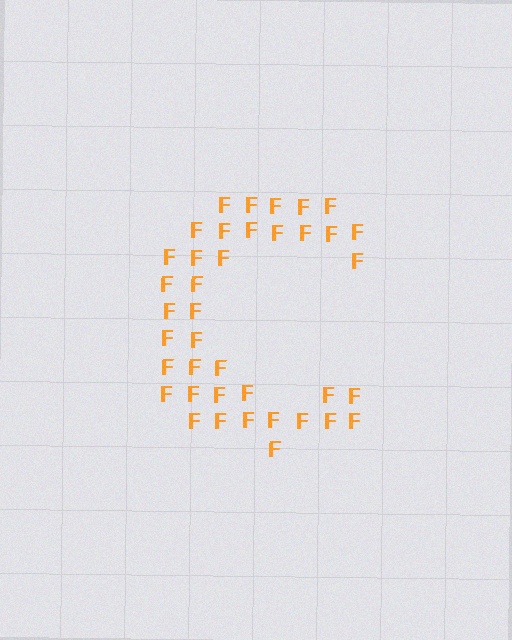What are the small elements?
The small elements are letter F's.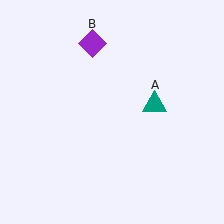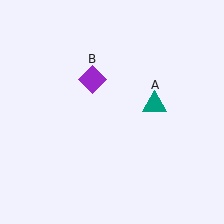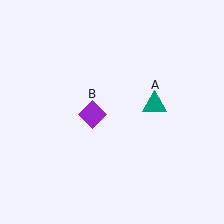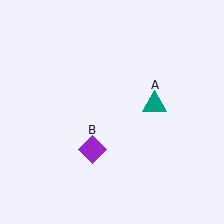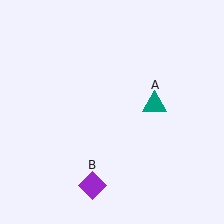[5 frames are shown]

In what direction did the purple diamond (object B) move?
The purple diamond (object B) moved down.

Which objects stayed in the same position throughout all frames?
Teal triangle (object A) remained stationary.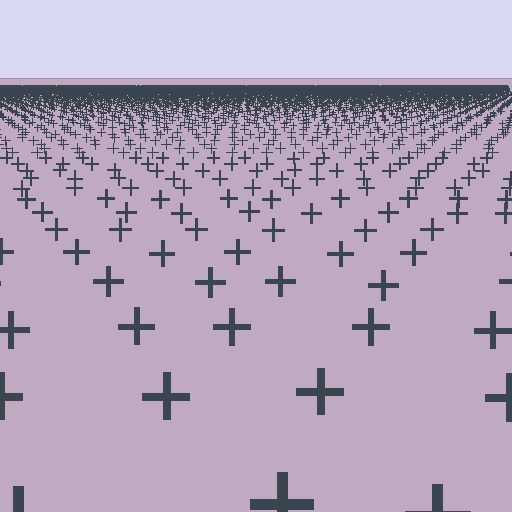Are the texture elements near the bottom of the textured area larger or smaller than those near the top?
Larger. Near the bottom, elements are closer to the viewer and appear at a bigger on-screen size.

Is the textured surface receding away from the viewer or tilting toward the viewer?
The surface is receding away from the viewer. Texture elements get smaller and denser toward the top.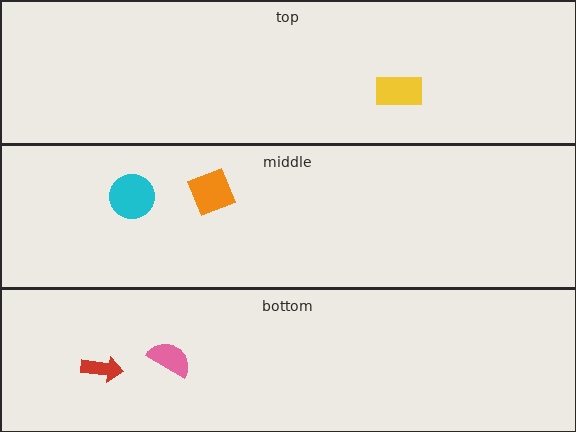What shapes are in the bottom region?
The red arrow, the pink semicircle.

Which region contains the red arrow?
The bottom region.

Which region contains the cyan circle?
The middle region.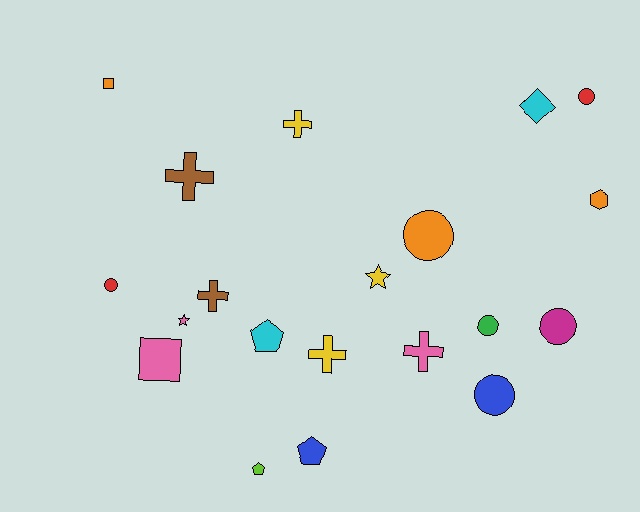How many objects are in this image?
There are 20 objects.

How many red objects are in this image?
There are 2 red objects.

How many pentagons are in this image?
There are 3 pentagons.